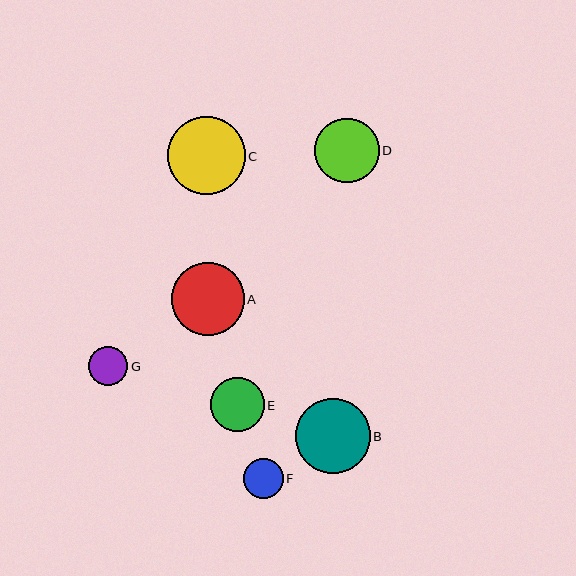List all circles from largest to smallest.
From largest to smallest: C, B, A, D, E, F, G.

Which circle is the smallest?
Circle G is the smallest with a size of approximately 39 pixels.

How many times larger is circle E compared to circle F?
Circle E is approximately 1.4 times the size of circle F.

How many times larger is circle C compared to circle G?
Circle C is approximately 2.0 times the size of circle G.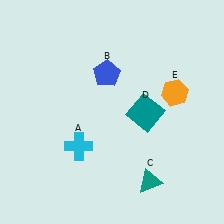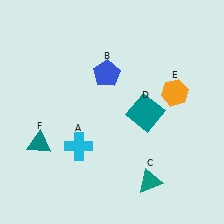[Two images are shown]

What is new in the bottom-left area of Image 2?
A teal triangle (F) was added in the bottom-left area of Image 2.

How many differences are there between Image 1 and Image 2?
There is 1 difference between the two images.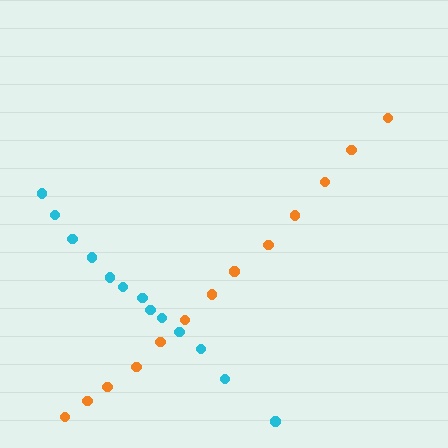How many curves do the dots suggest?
There are 2 distinct paths.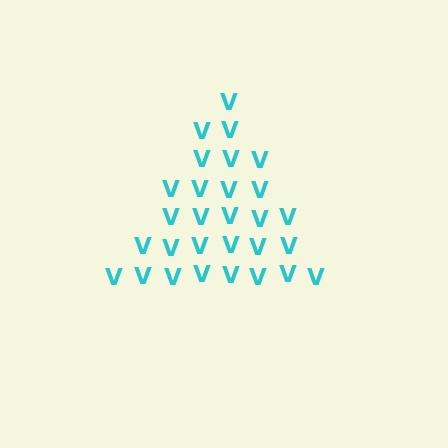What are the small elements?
The small elements are letter V's.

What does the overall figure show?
The overall figure shows a triangle.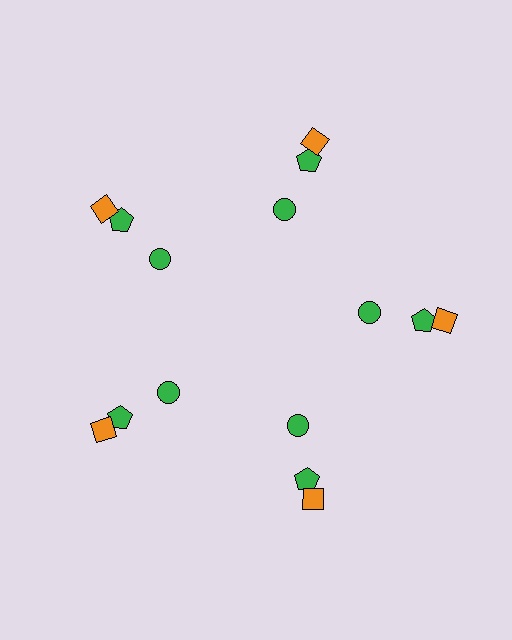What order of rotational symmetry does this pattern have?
This pattern has 5-fold rotational symmetry.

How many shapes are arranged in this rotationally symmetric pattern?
There are 15 shapes, arranged in 5 groups of 3.